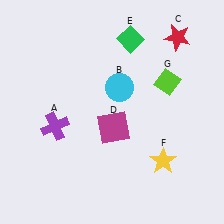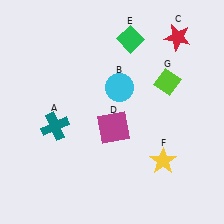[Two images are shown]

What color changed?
The cross (A) changed from purple in Image 1 to teal in Image 2.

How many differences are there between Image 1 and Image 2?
There is 1 difference between the two images.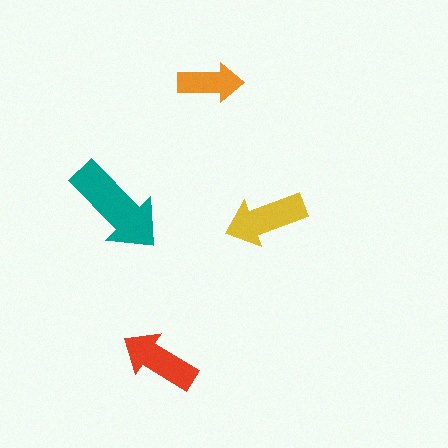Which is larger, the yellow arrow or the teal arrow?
The teal one.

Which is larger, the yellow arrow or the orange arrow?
The yellow one.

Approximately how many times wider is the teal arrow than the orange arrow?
About 1.5 times wider.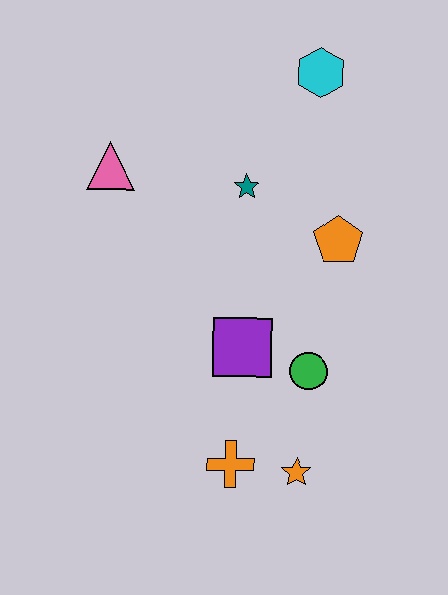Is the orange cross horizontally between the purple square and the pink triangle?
Yes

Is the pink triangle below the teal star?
No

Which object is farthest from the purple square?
The cyan hexagon is farthest from the purple square.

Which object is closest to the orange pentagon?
The teal star is closest to the orange pentagon.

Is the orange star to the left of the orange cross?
No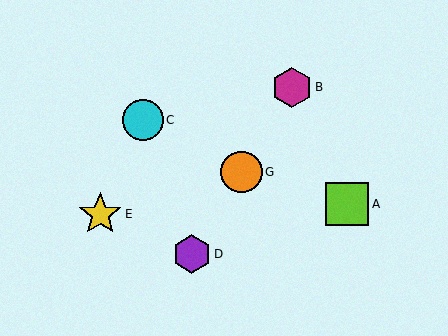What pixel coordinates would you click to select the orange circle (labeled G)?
Click at (242, 172) to select the orange circle G.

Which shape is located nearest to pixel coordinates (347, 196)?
The lime square (labeled A) at (347, 204) is nearest to that location.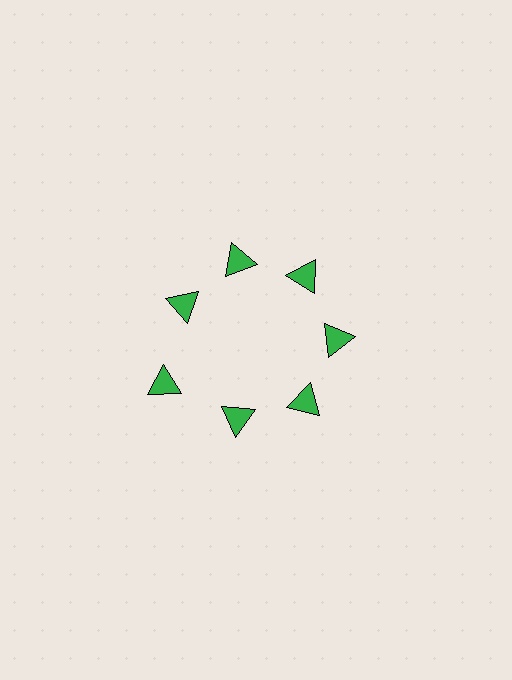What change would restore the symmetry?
The symmetry would be restored by moving it inward, back onto the ring so that all 7 triangles sit at equal angles and equal distance from the center.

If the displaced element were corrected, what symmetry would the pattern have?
It would have 7-fold rotational symmetry — the pattern would map onto itself every 51 degrees.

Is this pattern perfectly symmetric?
No. The 7 green triangles are arranged in a ring, but one element near the 8 o'clock position is pushed outward from the center, breaking the 7-fold rotational symmetry.